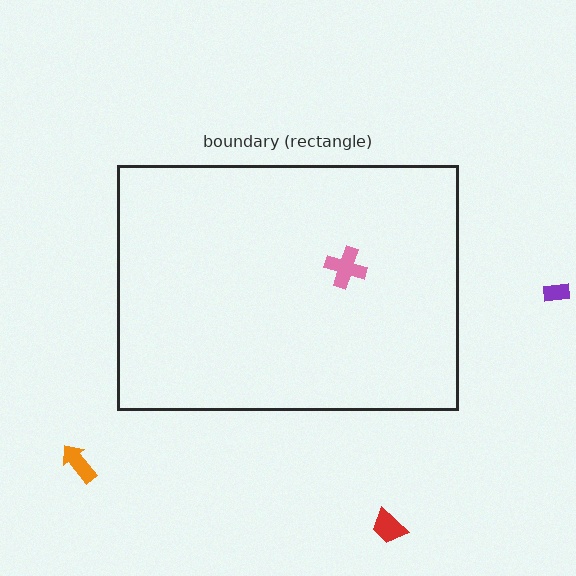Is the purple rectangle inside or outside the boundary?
Outside.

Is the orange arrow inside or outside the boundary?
Outside.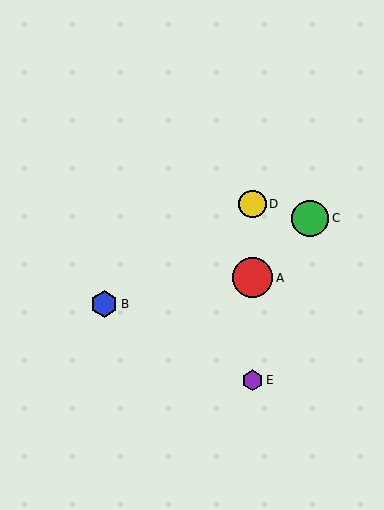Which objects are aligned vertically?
Objects A, D, E are aligned vertically.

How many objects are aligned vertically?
3 objects (A, D, E) are aligned vertically.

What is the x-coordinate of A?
Object A is at x≈252.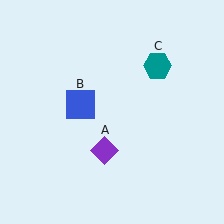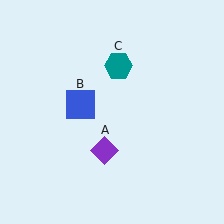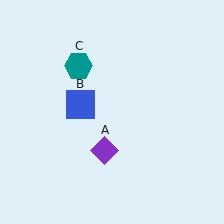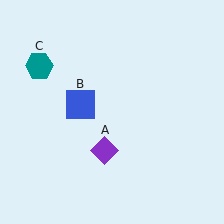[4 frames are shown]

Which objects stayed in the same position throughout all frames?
Purple diamond (object A) and blue square (object B) remained stationary.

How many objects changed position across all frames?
1 object changed position: teal hexagon (object C).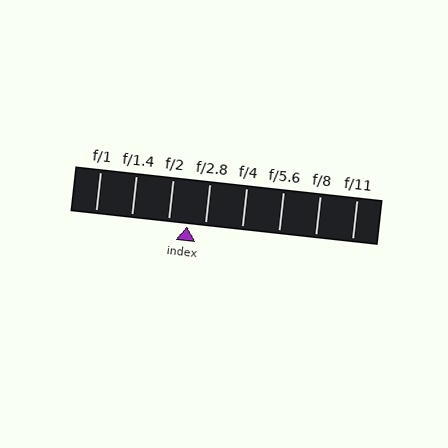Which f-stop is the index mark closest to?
The index mark is closest to f/2.8.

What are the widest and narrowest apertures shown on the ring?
The widest aperture shown is f/1 and the narrowest is f/11.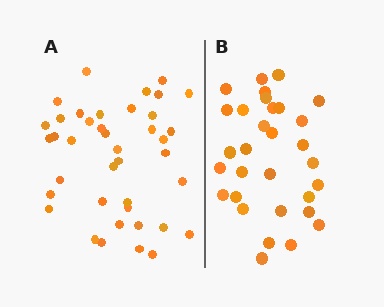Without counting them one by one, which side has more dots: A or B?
Region A (the left region) has more dots.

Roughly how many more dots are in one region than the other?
Region A has roughly 8 or so more dots than region B.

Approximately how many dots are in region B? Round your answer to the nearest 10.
About 30 dots. (The exact count is 31, which rounds to 30.)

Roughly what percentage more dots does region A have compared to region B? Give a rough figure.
About 30% more.